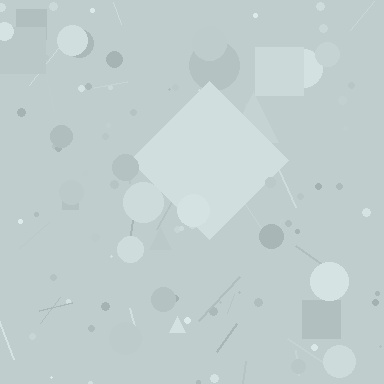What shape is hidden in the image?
A diamond is hidden in the image.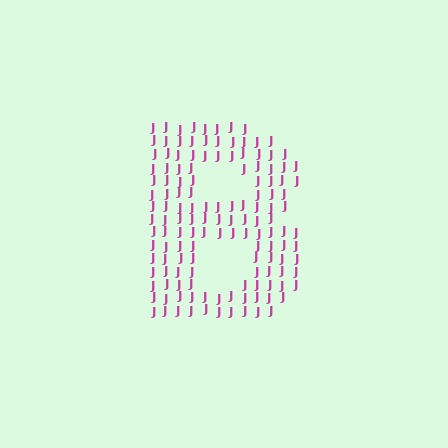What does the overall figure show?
The overall figure shows the letter B.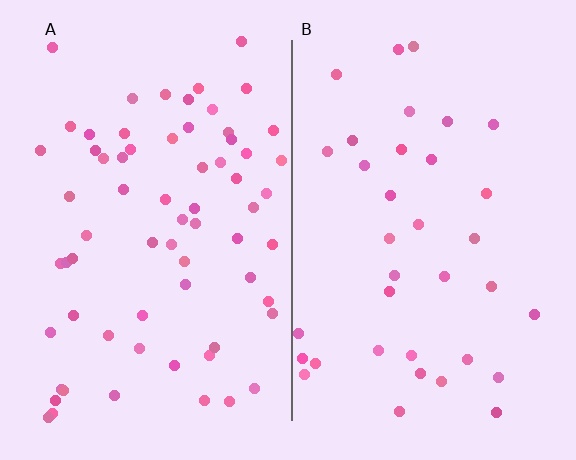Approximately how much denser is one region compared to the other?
Approximately 1.9× — region A over region B.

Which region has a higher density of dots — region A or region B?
A (the left).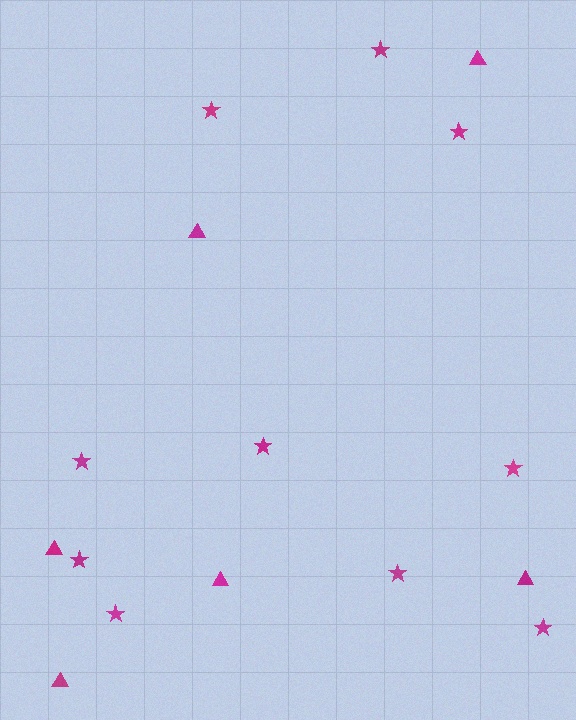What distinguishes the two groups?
There are 2 groups: one group of stars (10) and one group of triangles (6).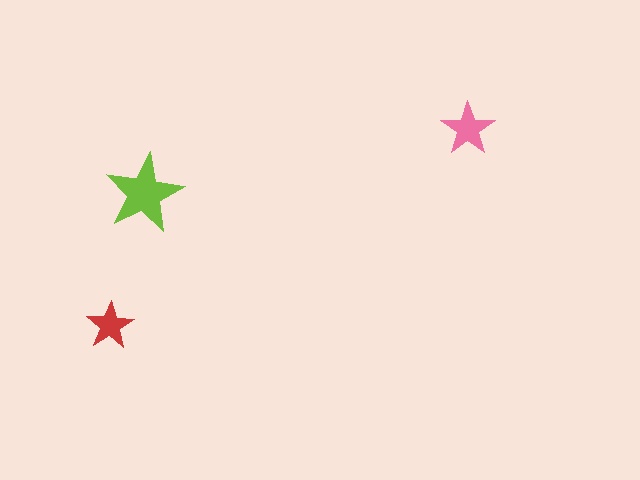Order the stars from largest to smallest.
the lime one, the pink one, the red one.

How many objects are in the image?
There are 3 objects in the image.